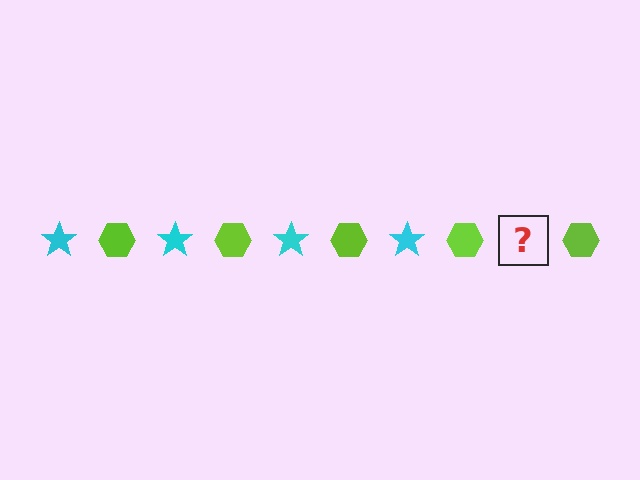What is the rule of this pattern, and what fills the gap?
The rule is that the pattern alternates between cyan star and lime hexagon. The gap should be filled with a cyan star.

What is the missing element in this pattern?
The missing element is a cyan star.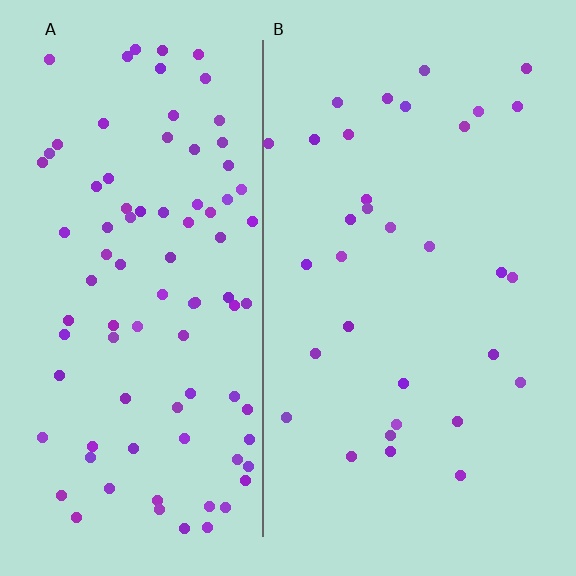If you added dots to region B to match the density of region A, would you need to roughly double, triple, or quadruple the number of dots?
Approximately triple.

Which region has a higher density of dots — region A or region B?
A (the left).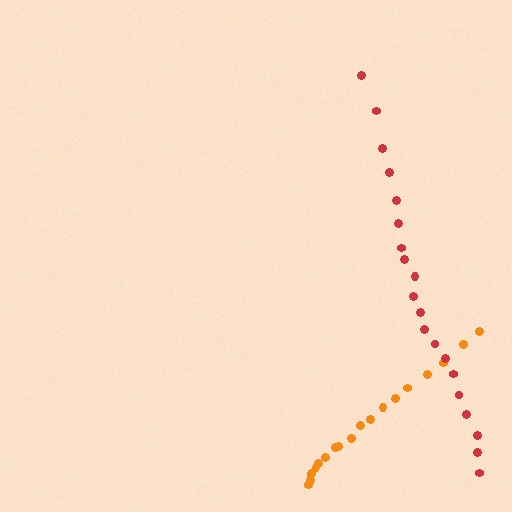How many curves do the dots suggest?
There are 2 distinct paths.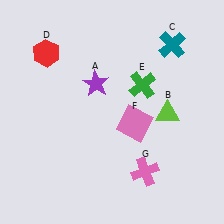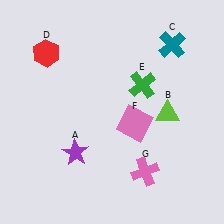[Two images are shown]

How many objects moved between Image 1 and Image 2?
1 object moved between the two images.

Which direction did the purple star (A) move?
The purple star (A) moved down.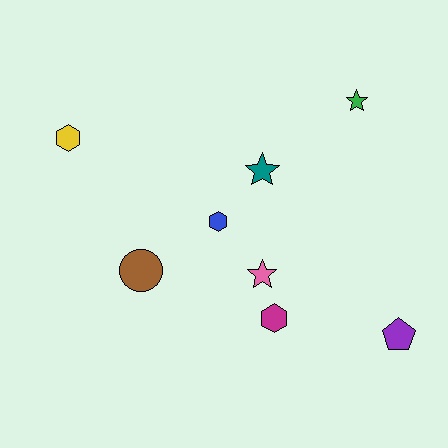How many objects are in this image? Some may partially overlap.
There are 8 objects.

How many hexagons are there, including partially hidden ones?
There are 3 hexagons.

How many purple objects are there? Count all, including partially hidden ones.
There is 1 purple object.